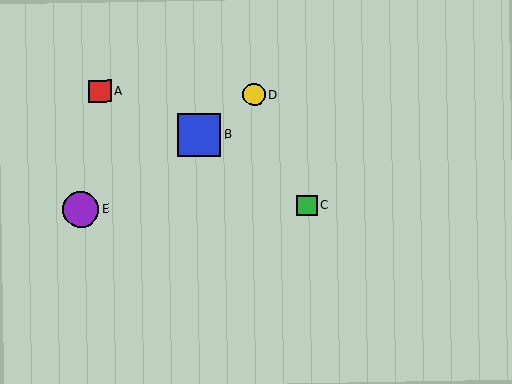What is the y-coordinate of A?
Object A is at y≈91.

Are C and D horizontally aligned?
No, C is at y≈206 and D is at y≈95.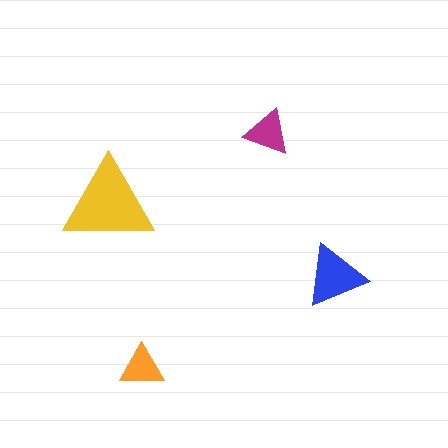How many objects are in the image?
There are 4 objects in the image.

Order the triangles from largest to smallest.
the yellow one, the blue one, the magenta one, the orange one.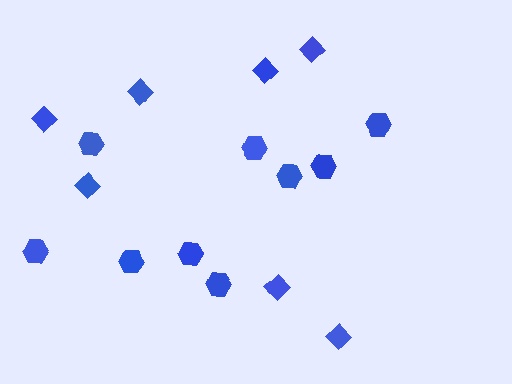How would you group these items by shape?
There are 2 groups: one group of diamonds (7) and one group of hexagons (9).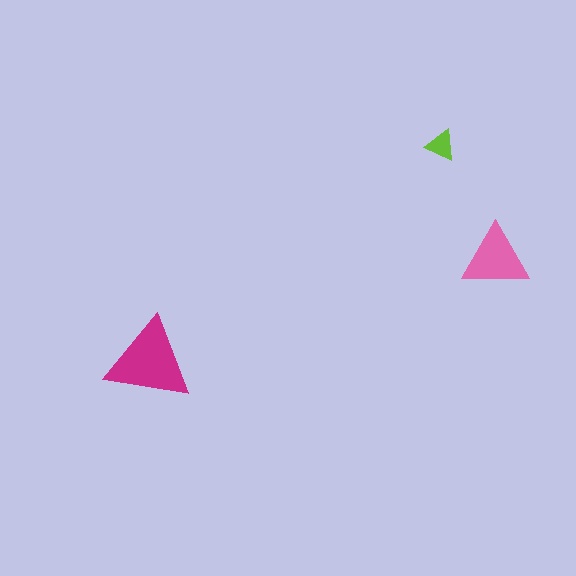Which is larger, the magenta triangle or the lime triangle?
The magenta one.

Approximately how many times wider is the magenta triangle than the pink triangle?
About 1.5 times wider.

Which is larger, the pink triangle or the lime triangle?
The pink one.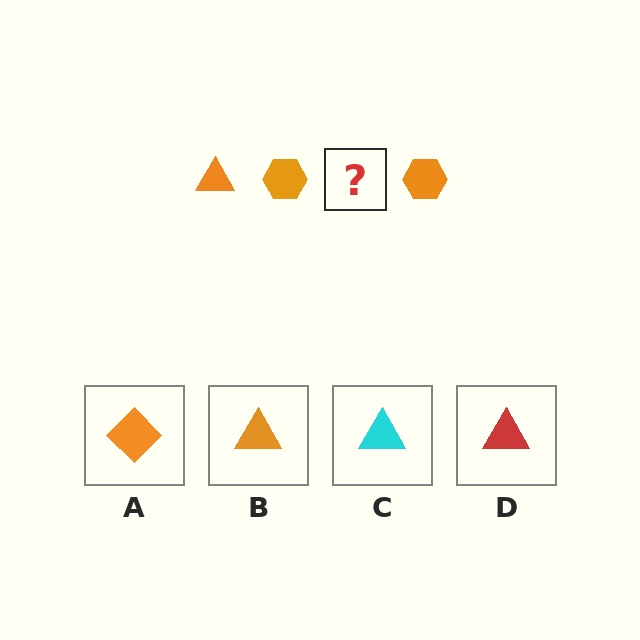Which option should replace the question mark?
Option B.